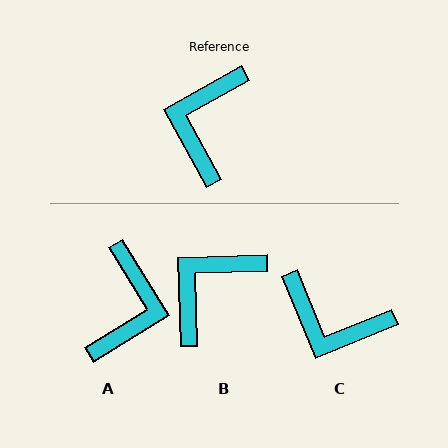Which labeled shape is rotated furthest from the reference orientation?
A, about 178 degrees away.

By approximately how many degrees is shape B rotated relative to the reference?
Approximately 27 degrees clockwise.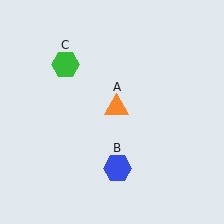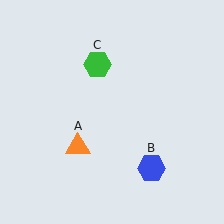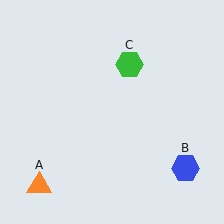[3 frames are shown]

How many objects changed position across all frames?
3 objects changed position: orange triangle (object A), blue hexagon (object B), green hexagon (object C).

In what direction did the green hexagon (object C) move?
The green hexagon (object C) moved right.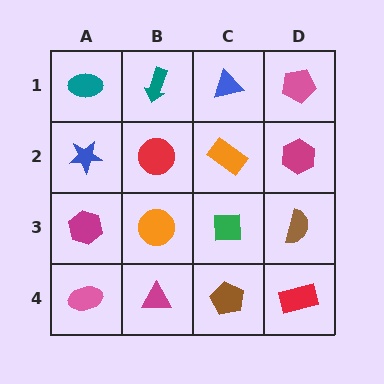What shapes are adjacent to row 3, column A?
A blue star (row 2, column A), a pink ellipse (row 4, column A), an orange circle (row 3, column B).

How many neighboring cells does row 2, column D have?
3.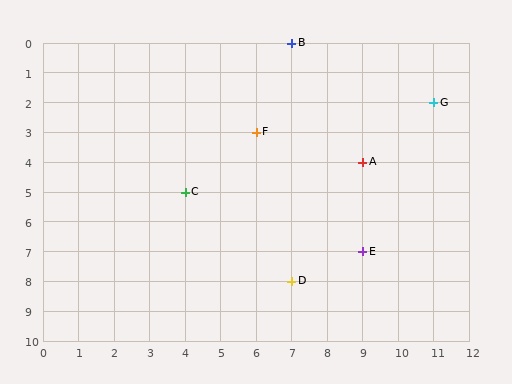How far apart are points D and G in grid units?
Points D and G are 4 columns and 6 rows apart (about 7.2 grid units diagonally).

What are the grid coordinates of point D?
Point D is at grid coordinates (7, 8).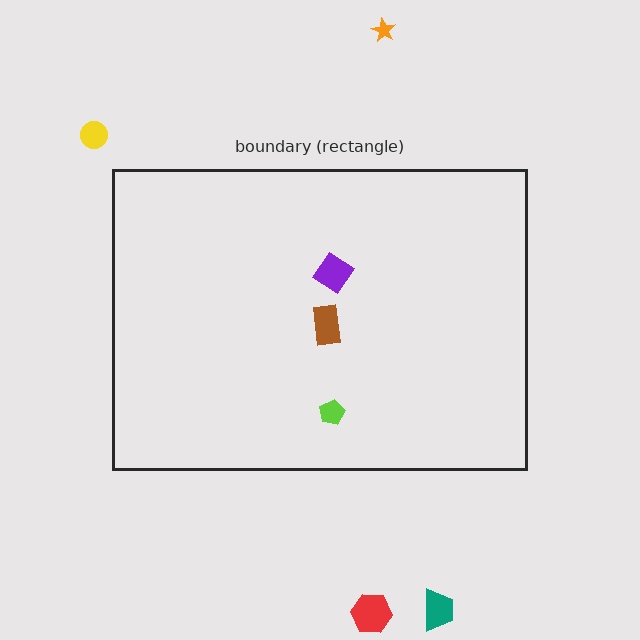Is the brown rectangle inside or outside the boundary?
Inside.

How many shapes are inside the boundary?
3 inside, 4 outside.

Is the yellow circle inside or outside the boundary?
Outside.